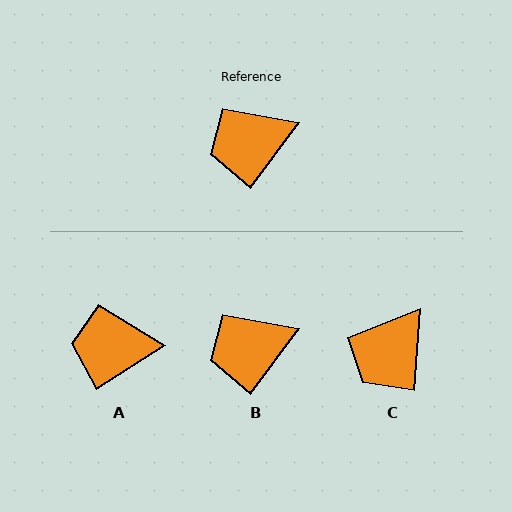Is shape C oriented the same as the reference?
No, it is off by about 33 degrees.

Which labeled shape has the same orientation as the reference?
B.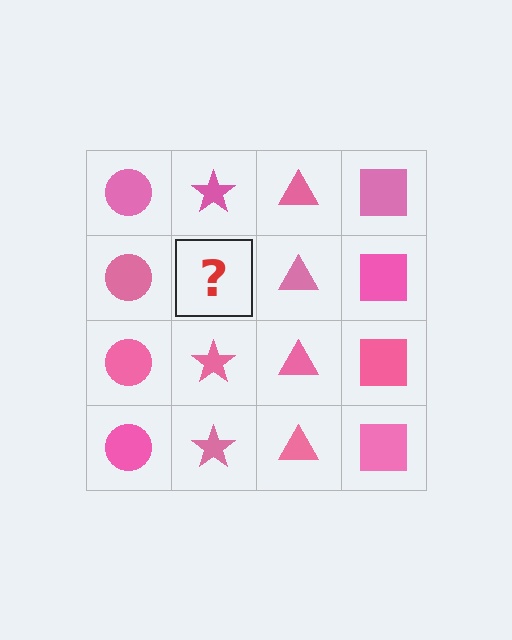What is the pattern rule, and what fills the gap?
The rule is that each column has a consistent shape. The gap should be filled with a pink star.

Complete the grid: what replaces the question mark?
The question mark should be replaced with a pink star.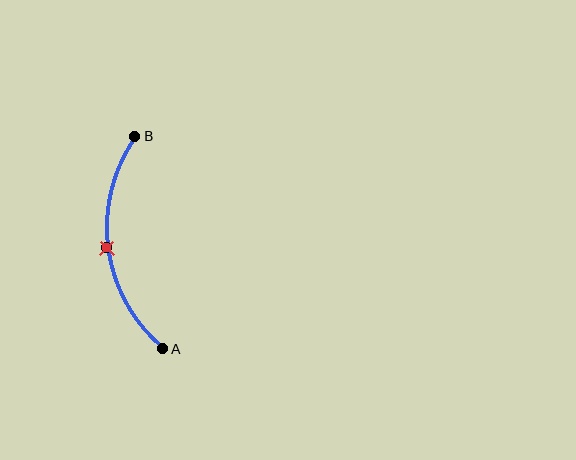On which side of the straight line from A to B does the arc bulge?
The arc bulges to the left of the straight line connecting A and B.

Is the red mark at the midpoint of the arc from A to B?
Yes. The red mark lies on the arc at equal arc-length from both A and B — it is the arc midpoint.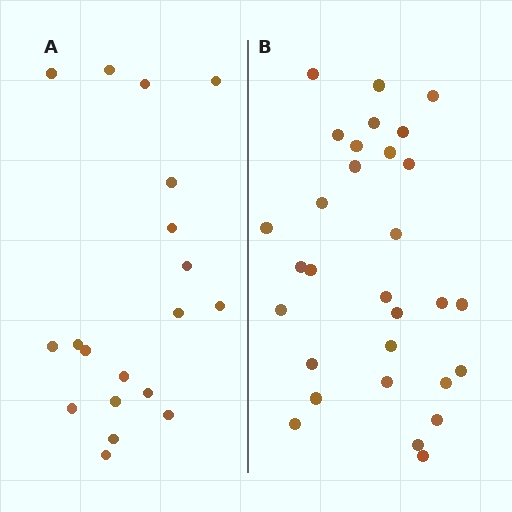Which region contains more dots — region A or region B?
Region B (the right region) has more dots.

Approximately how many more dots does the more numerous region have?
Region B has roughly 12 or so more dots than region A.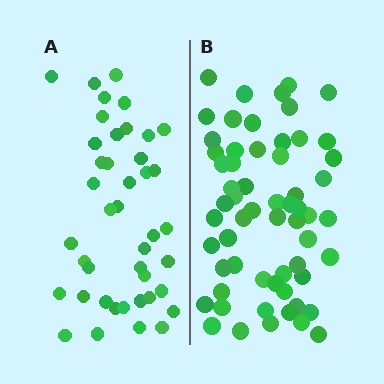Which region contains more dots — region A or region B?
Region B (the right region) has more dots.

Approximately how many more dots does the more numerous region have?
Region B has approximately 20 more dots than region A.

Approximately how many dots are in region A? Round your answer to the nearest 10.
About 40 dots. (The exact count is 42, which rounds to 40.)